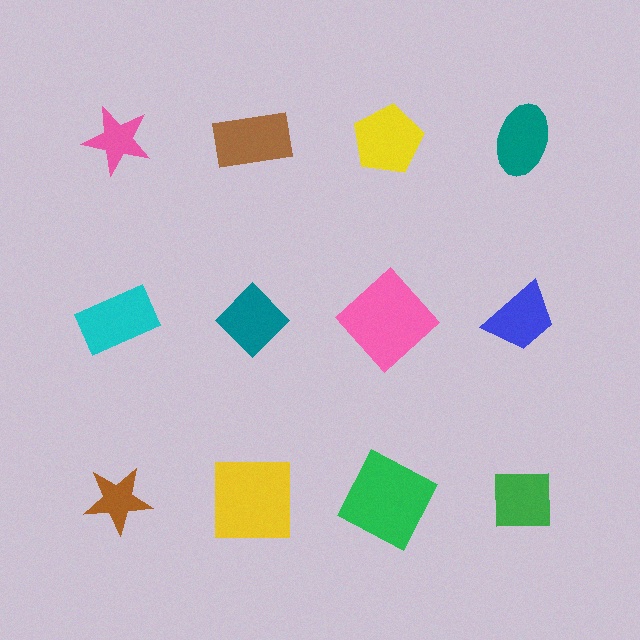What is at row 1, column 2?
A brown rectangle.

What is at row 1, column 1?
A pink star.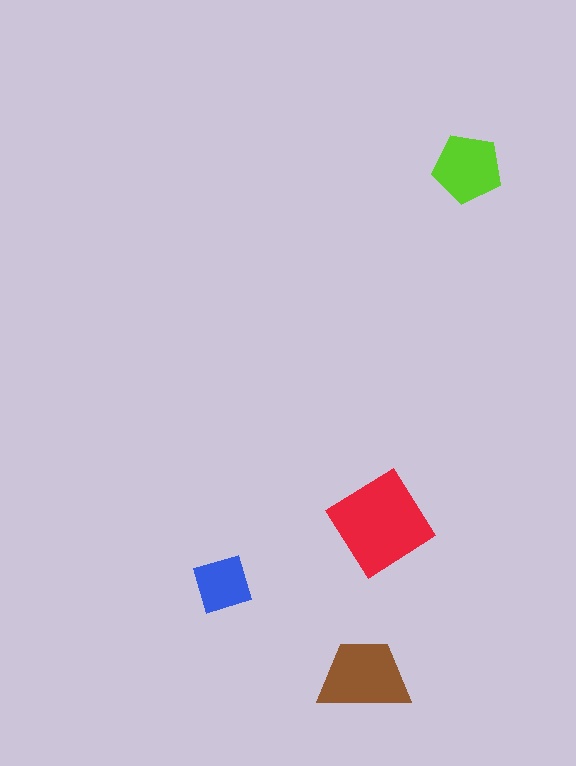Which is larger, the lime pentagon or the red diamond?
The red diamond.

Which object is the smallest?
The blue diamond.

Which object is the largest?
The red diamond.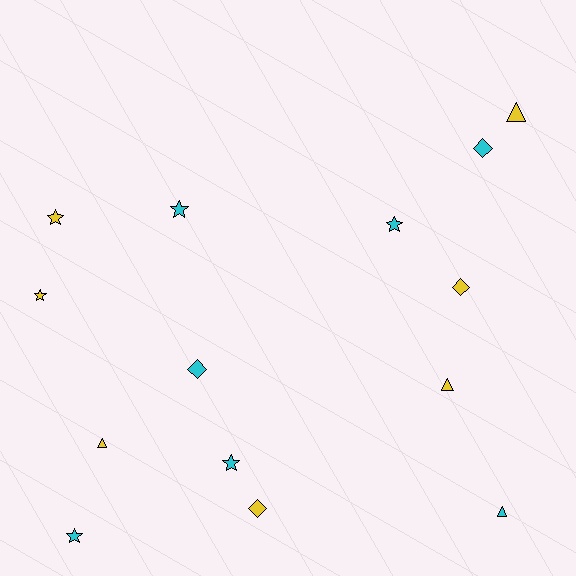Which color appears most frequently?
Yellow, with 7 objects.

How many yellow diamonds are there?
There are 2 yellow diamonds.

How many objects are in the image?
There are 14 objects.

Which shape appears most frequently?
Star, with 6 objects.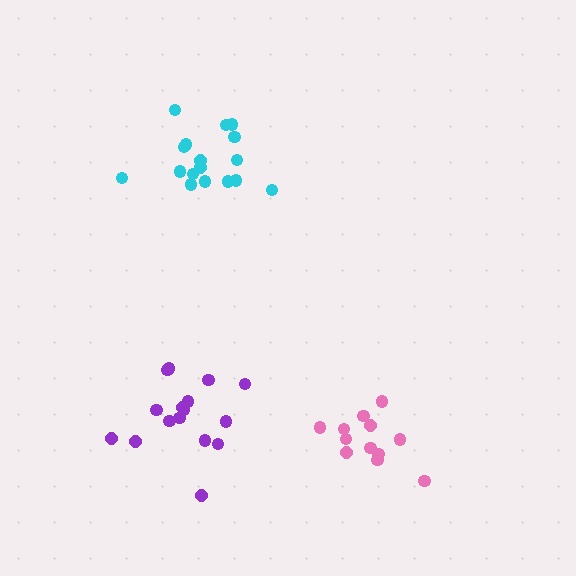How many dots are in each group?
Group 1: 16 dots, Group 2: 17 dots, Group 3: 12 dots (45 total).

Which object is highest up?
The cyan cluster is topmost.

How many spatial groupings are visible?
There are 3 spatial groupings.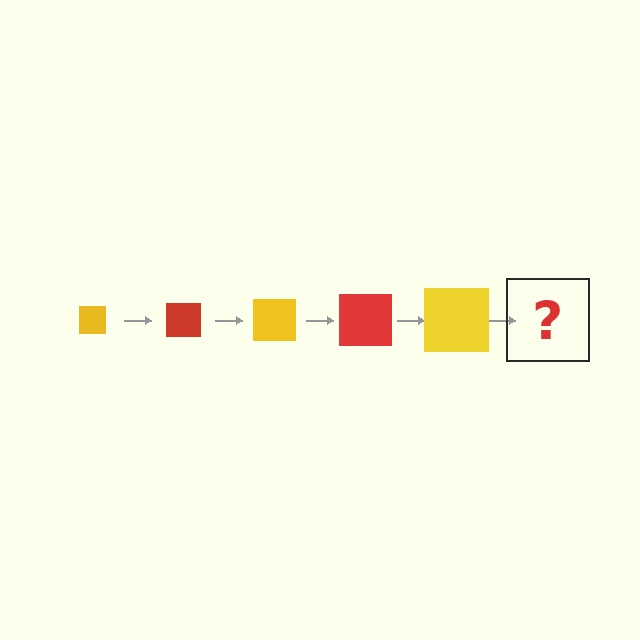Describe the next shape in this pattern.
It should be a red square, larger than the previous one.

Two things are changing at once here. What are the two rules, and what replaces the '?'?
The two rules are that the square grows larger each step and the color cycles through yellow and red. The '?' should be a red square, larger than the previous one.